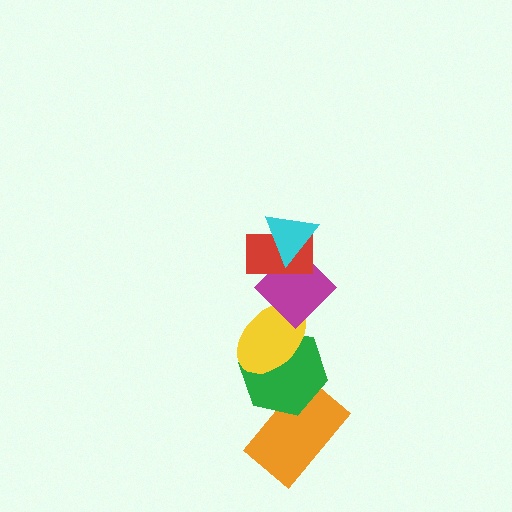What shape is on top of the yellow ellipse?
The magenta diamond is on top of the yellow ellipse.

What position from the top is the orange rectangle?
The orange rectangle is 6th from the top.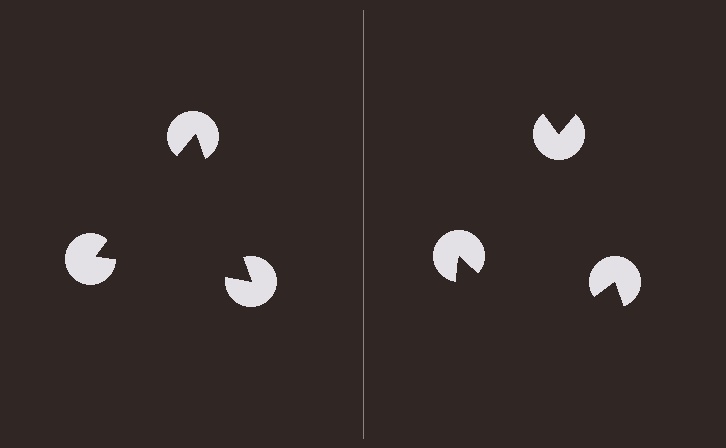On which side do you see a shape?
An illusory triangle appears on the left side. On the right side the wedge cuts are rotated, so no coherent shape forms.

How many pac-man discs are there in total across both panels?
6 — 3 on each side.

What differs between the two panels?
The pac-man discs are positioned identically on both sides; only the wedge orientations differ. On the left they align to a triangle; on the right they are misaligned.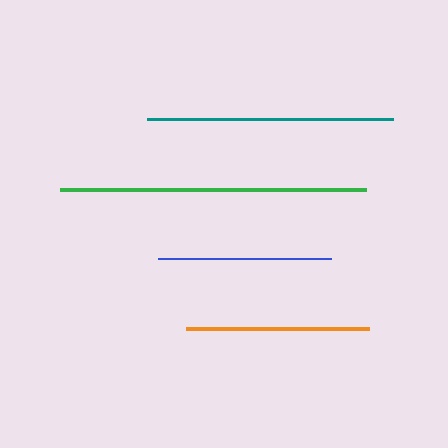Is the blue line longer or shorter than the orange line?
The orange line is longer than the blue line.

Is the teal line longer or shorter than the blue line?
The teal line is longer than the blue line.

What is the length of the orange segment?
The orange segment is approximately 183 pixels long.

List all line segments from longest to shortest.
From longest to shortest: green, teal, orange, blue.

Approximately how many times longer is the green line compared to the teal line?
The green line is approximately 1.2 times the length of the teal line.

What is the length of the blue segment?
The blue segment is approximately 173 pixels long.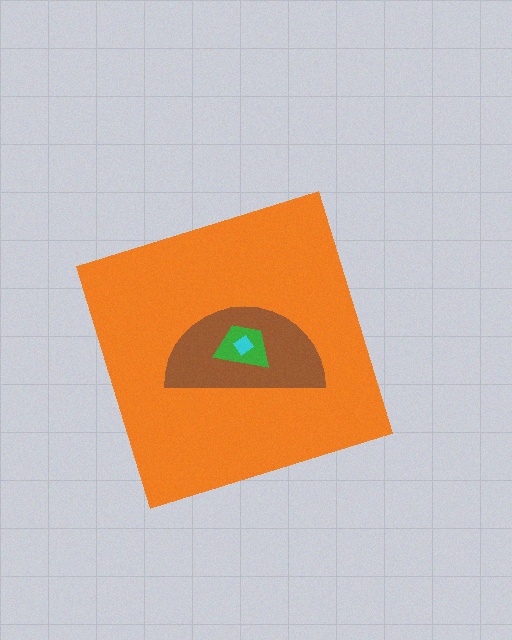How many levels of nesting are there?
4.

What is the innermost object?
The cyan diamond.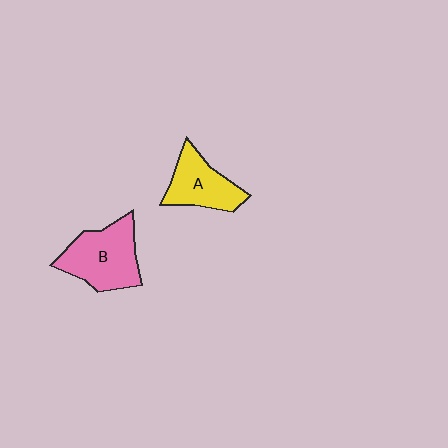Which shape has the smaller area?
Shape A (yellow).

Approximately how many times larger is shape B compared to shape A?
Approximately 1.4 times.